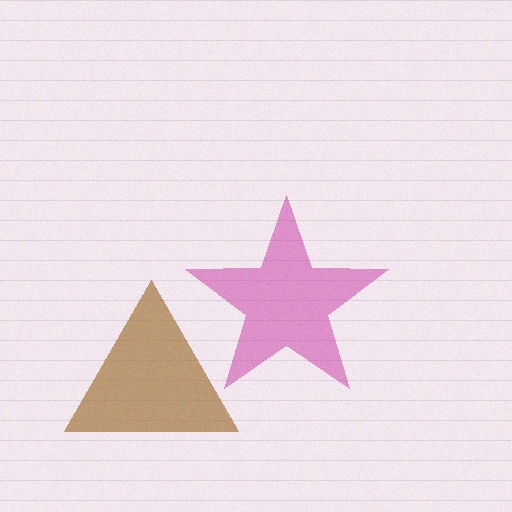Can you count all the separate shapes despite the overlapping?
Yes, there are 2 separate shapes.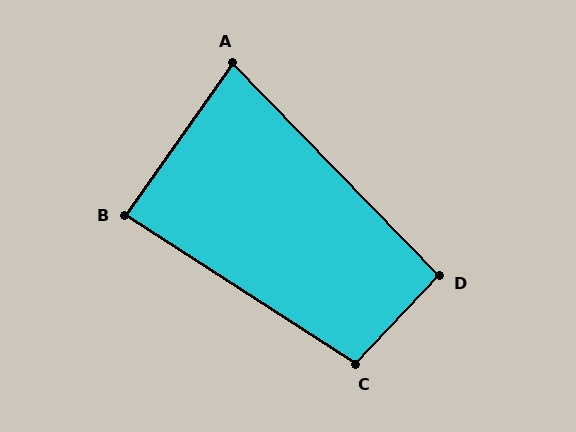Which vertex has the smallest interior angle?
A, at approximately 79 degrees.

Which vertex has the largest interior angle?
C, at approximately 101 degrees.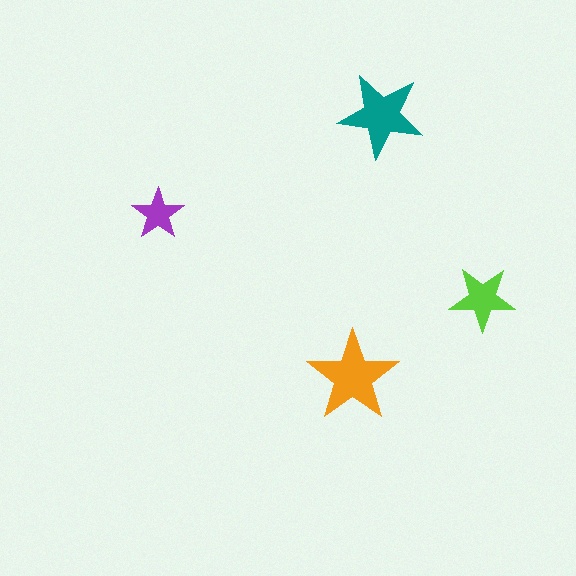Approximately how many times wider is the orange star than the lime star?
About 1.5 times wider.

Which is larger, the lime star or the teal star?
The teal one.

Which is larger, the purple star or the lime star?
The lime one.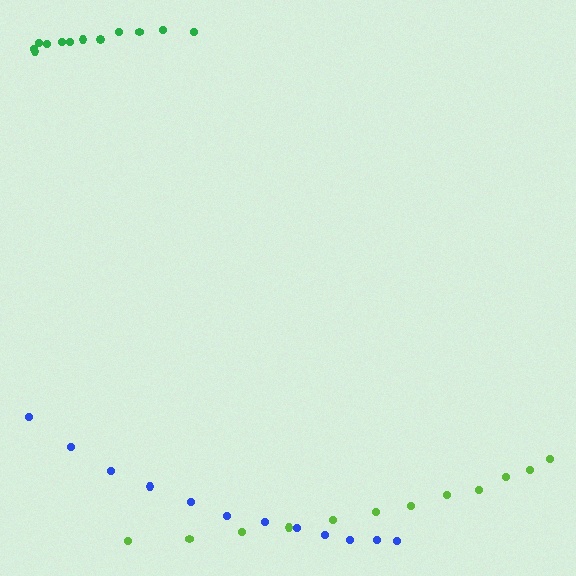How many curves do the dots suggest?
There are 3 distinct paths.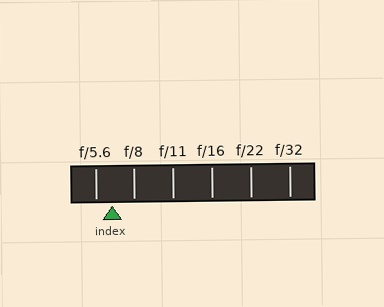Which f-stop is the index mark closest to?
The index mark is closest to f/5.6.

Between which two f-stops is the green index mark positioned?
The index mark is between f/5.6 and f/8.